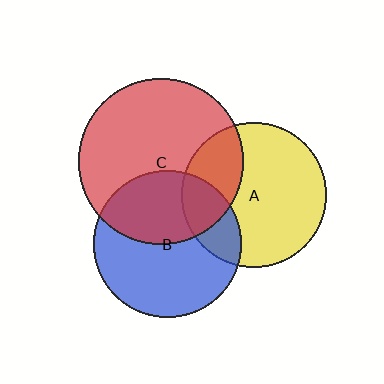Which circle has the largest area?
Circle C (red).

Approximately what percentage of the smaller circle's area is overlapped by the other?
Approximately 40%.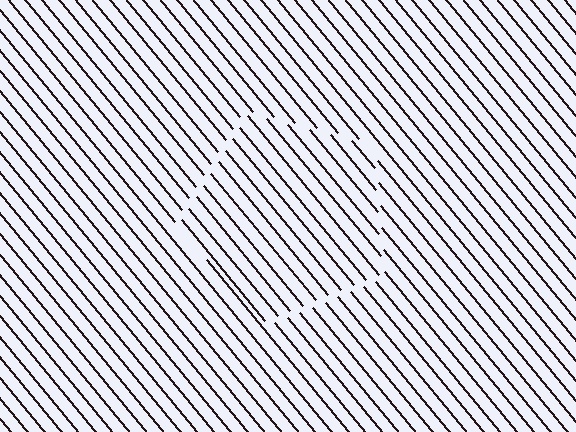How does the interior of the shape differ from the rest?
The interior of the shape contains the same grating, shifted by half a period — the contour is defined by the phase discontinuity where line-ends from the inner and outer gratings abut.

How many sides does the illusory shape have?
5 sides — the line-ends trace a pentagon.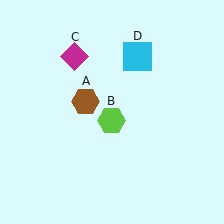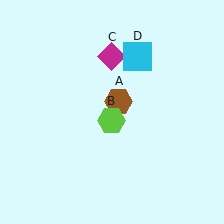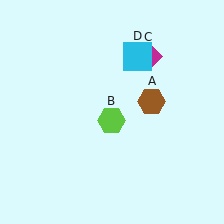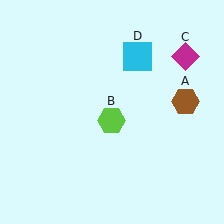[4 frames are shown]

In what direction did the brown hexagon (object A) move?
The brown hexagon (object A) moved right.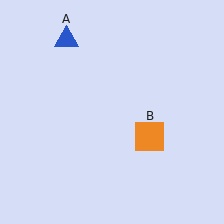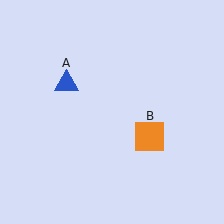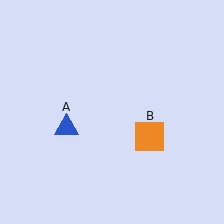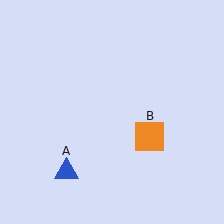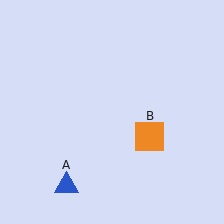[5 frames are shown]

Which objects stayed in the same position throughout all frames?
Orange square (object B) remained stationary.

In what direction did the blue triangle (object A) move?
The blue triangle (object A) moved down.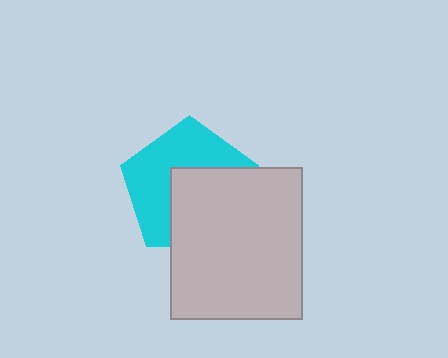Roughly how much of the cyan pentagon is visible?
About half of it is visible (roughly 52%).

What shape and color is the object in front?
The object in front is a light gray rectangle.